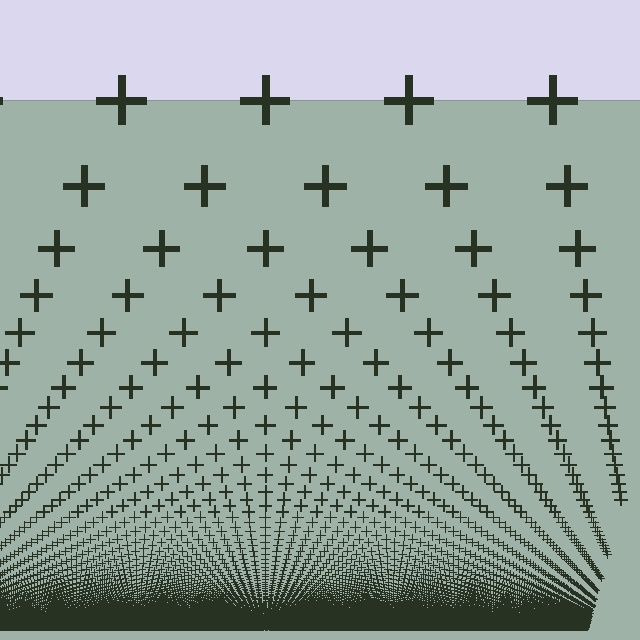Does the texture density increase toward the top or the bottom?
Density increases toward the bottom.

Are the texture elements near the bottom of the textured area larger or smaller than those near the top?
Smaller. The gradient is inverted — elements near the bottom are smaller and denser.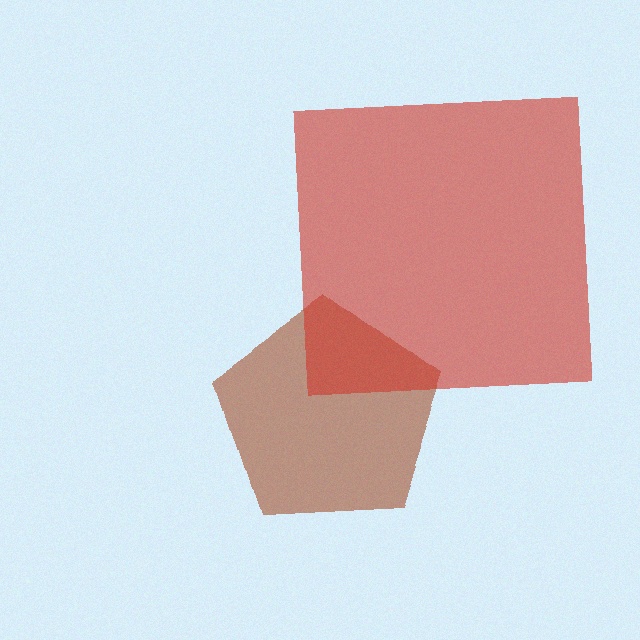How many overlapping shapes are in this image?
There are 2 overlapping shapes in the image.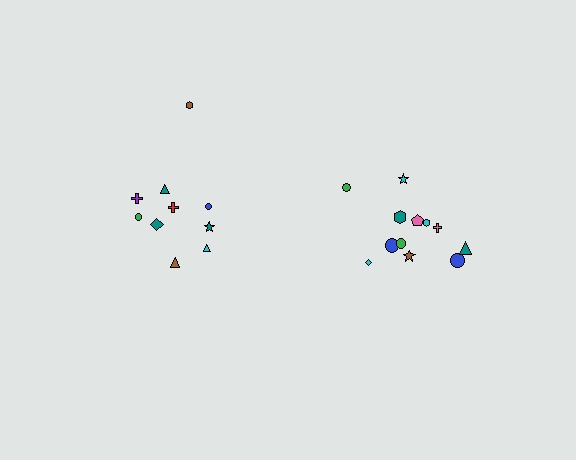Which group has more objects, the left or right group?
The right group.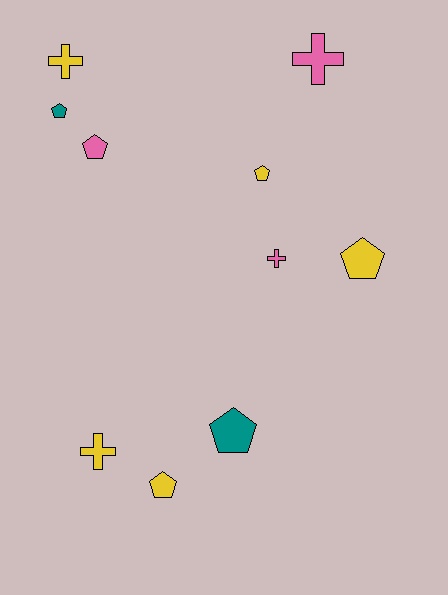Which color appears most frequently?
Yellow, with 5 objects.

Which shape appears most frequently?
Pentagon, with 6 objects.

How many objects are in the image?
There are 10 objects.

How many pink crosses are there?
There are 2 pink crosses.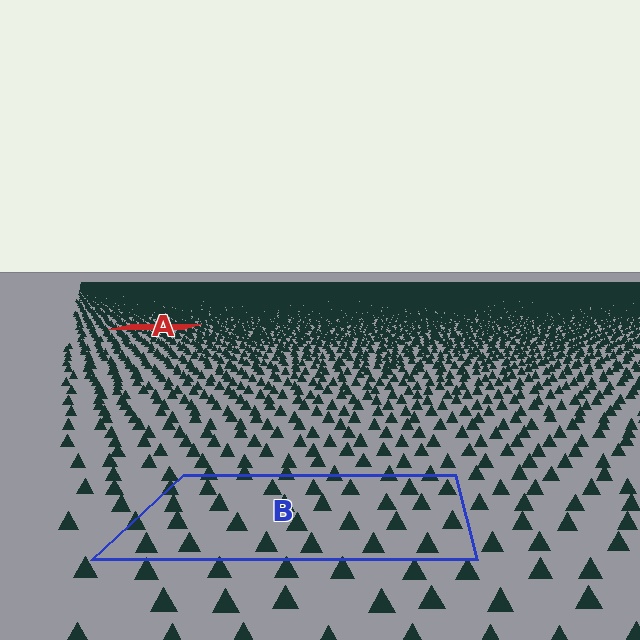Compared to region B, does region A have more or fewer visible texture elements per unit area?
Region A has more texture elements per unit area — they are packed more densely because it is farther away.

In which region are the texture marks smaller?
The texture marks are smaller in region A, because it is farther away.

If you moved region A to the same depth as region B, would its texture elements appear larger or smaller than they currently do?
They would appear larger. At a closer depth, the same texture elements are projected at a bigger on-screen size.